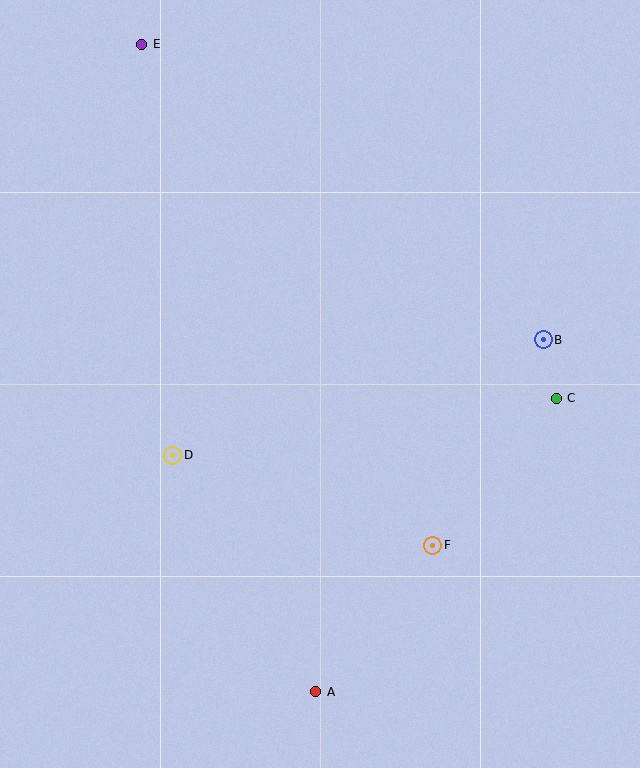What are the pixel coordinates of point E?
Point E is at (142, 44).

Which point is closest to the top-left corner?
Point E is closest to the top-left corner.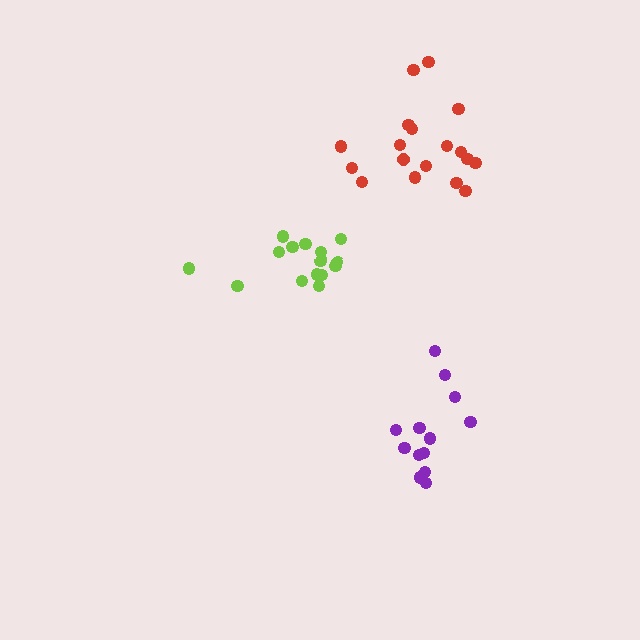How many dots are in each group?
Group 1: 15 dots, Group 2: 18 dots, Group 3: 13 dots (46 total).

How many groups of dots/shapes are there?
There are 3 groups.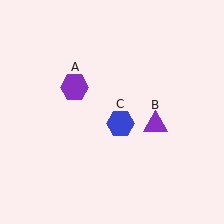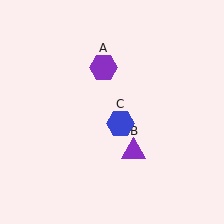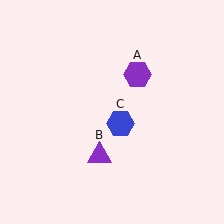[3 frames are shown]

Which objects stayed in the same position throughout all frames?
Blue hexagon (object C) remained stationary.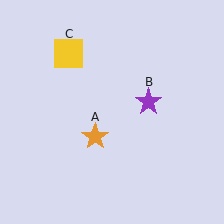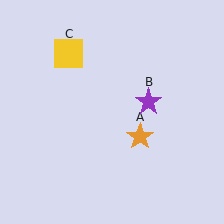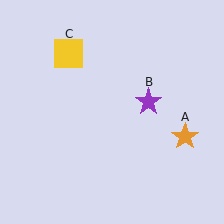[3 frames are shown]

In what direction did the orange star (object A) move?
The orange star (object A) moved right.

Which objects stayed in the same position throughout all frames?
Purple star (object B) and yellow square (object C) remained stationary.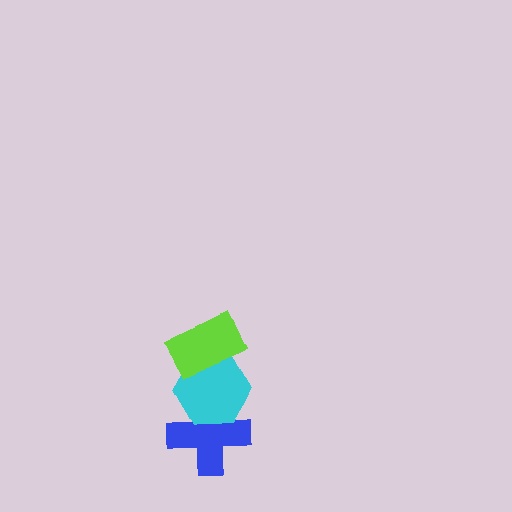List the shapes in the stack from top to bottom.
From top to bottom: the lime rectangle, the cyan hexagon, the blue cross.